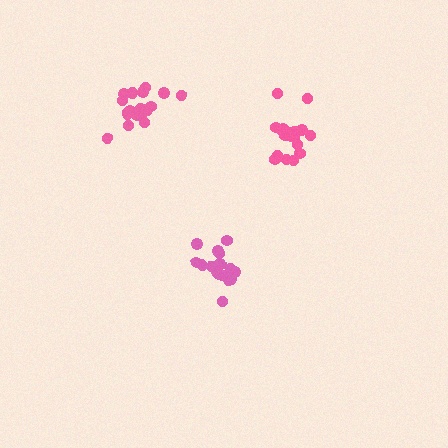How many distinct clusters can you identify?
There are 3 distinct clusters.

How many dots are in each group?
Group 1: 19 dots, Group 2: 17 dots, Group 3: 18 dots (54 total).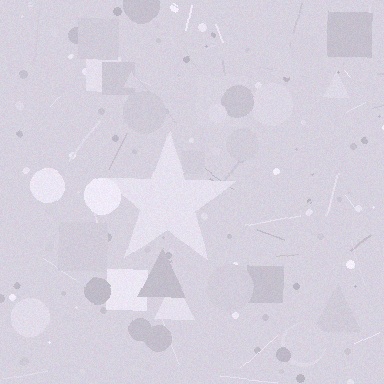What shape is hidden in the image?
A star is hidden in the image.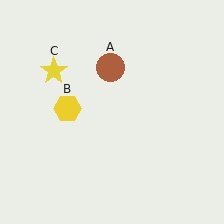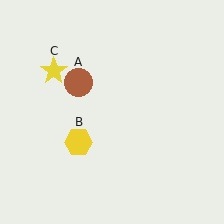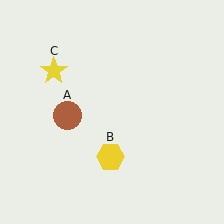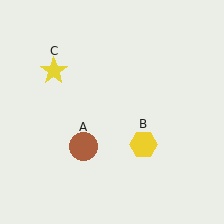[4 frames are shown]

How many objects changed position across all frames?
2 objects changed position: brown circle (object A), yellow hexagon (object B).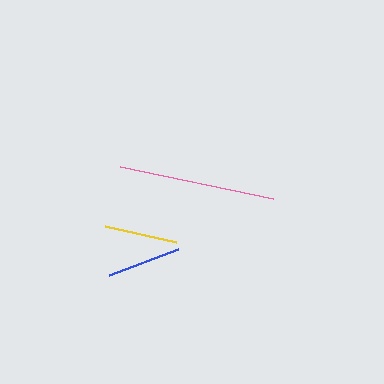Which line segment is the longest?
The pink line is the longest at approximately 157 pixels.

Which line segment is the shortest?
The yellow line is the shortest at approximately 73 pixels.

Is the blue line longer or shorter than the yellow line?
The blue line is longer than the yellow line.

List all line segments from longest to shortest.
From longest to shortest: pink, blue, yellow.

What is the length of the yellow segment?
The yellow segment is approximately 73 pixels long.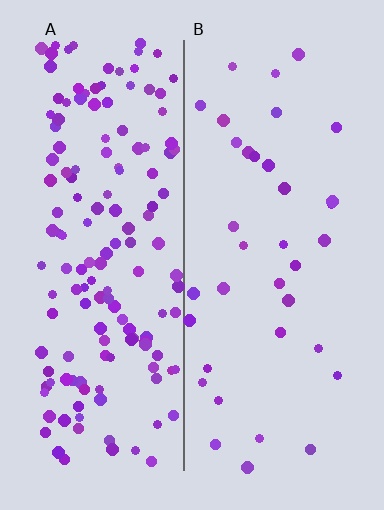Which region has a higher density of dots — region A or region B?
A (the left).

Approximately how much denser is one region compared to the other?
Approximately 4.2× — region A over region B.